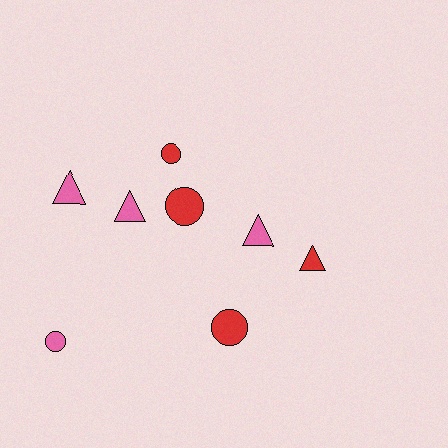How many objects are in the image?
There are 8 objects.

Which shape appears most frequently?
Circle, with 4 objects.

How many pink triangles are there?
There are 3 pink triangles.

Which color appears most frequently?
Pink, with 4 objects.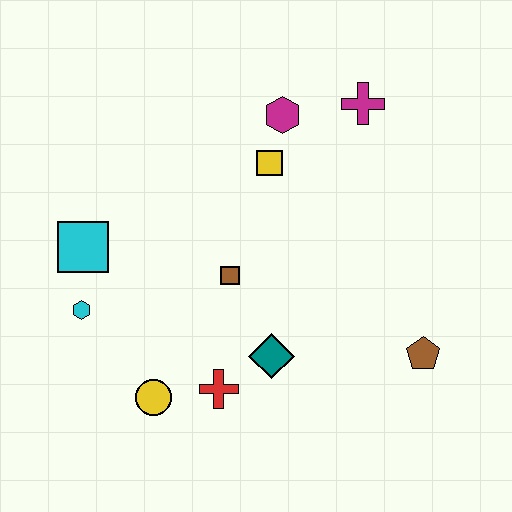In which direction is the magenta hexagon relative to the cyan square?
The magenta hexagon is to the right of the cyan square.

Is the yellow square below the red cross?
No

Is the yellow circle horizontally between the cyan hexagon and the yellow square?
Yes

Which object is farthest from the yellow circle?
The magenta cross is farthest from the yellow circle.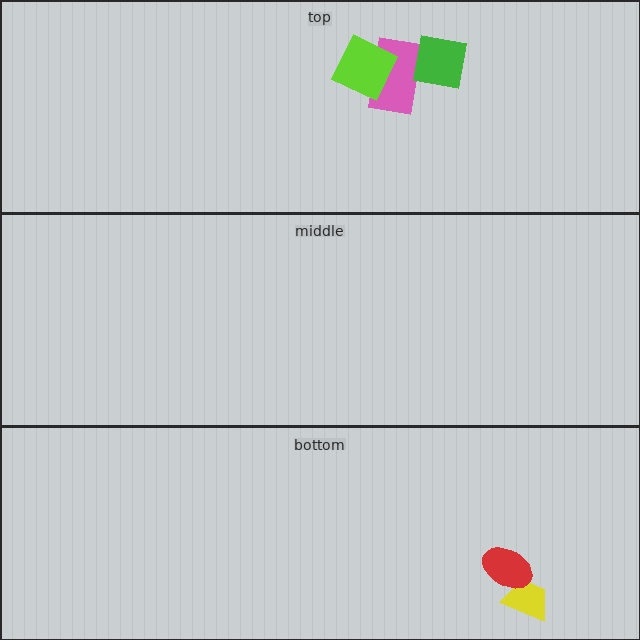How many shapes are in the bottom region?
2.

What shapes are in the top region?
The pink rectangle, the lime square, the green square.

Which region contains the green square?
The top region.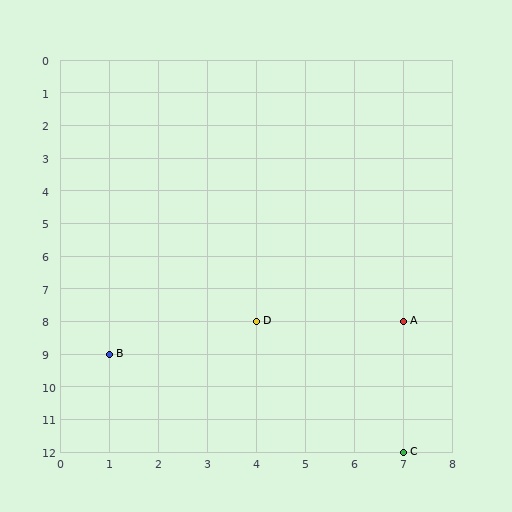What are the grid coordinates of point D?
Point D is at grid coordinates (4, 8).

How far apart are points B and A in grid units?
Points B and A are 6 columns and 1 row apart (about 6.1 grid units diagonally).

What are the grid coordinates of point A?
Point A is at grid coordinates (7, 8).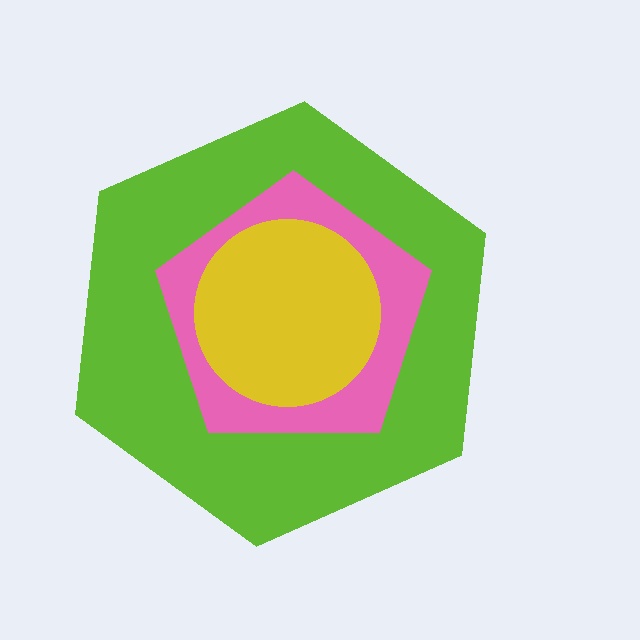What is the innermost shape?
The yellow circle.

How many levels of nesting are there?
3.